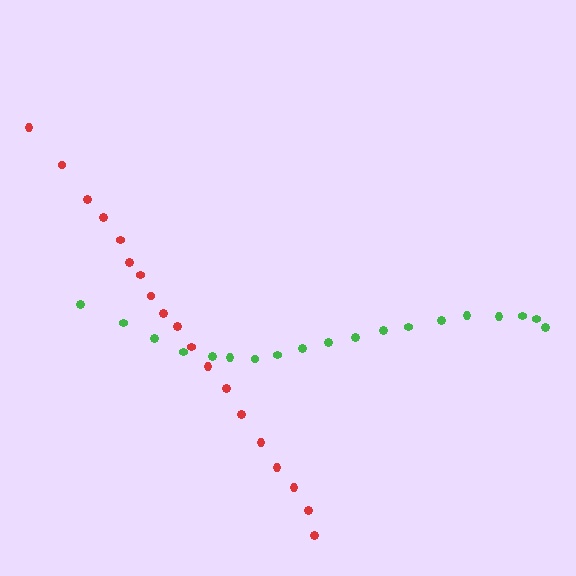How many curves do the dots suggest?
There are 2 distinct paths.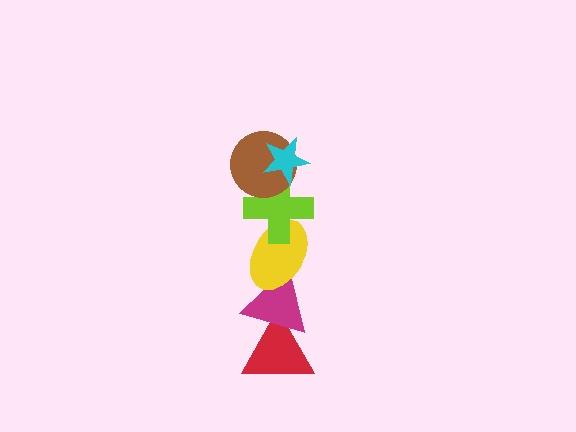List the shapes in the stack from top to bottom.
From top to bottom: the cyan star, the brown circle, the lime cross, the yellow ellipse, the magenta triangle, the red triangle.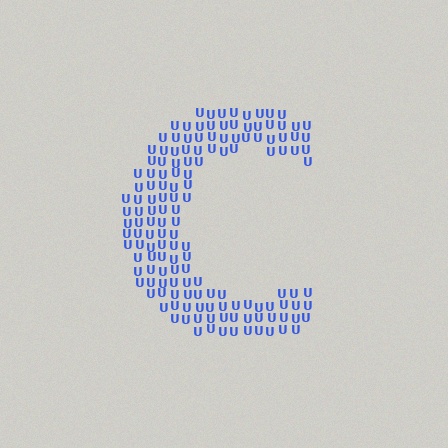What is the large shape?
The large shape is the letter C.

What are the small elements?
The small elements are letter U's.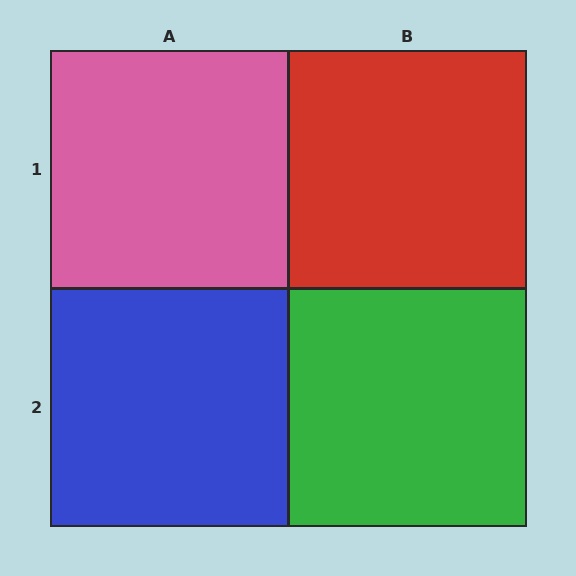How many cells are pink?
1 cell is pink.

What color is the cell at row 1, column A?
Pink.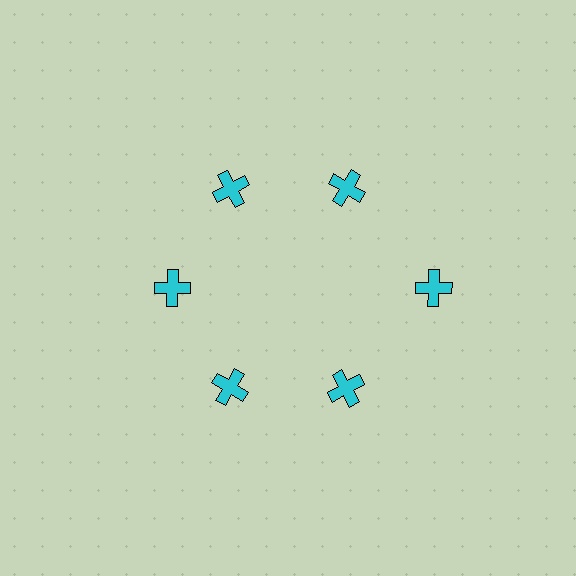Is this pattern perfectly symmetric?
No. The 6 cyan crosses are arranged in a ring, but one element near the 3 o'clock position is pushed outward from the center, breaking the 6-fold rotational symmetry.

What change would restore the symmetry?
The symmetry would be restored by moving it inward, back onto the ring so that all 6 crosses sit at equal angles and equal distance from the center.